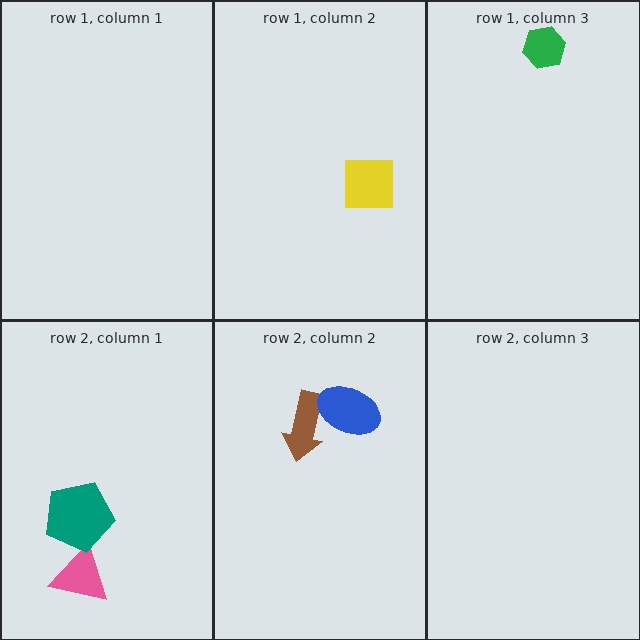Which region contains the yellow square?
The row 1, column 2 region.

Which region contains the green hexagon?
The row 1, column 3 region.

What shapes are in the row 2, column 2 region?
The brown arrow, the blue ellipse.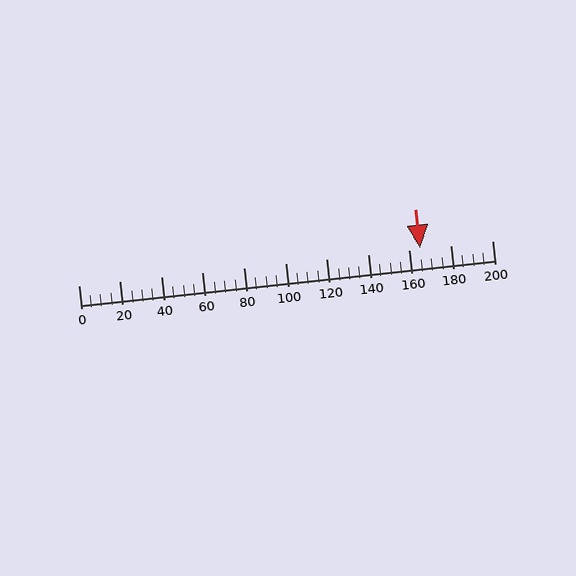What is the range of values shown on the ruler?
The ruler shows values from 0 to 200.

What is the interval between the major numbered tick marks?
The major tick marks are spaced 20 units apart.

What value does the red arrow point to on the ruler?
The red arrow points to approximately 165.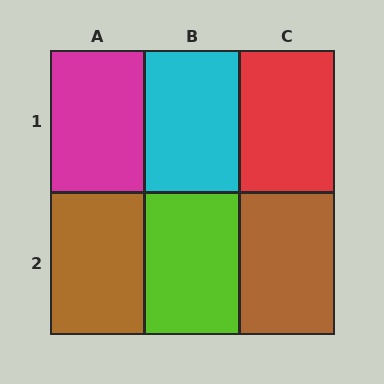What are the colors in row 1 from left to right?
Magenta, cyan, red.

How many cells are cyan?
1 cell is cyan.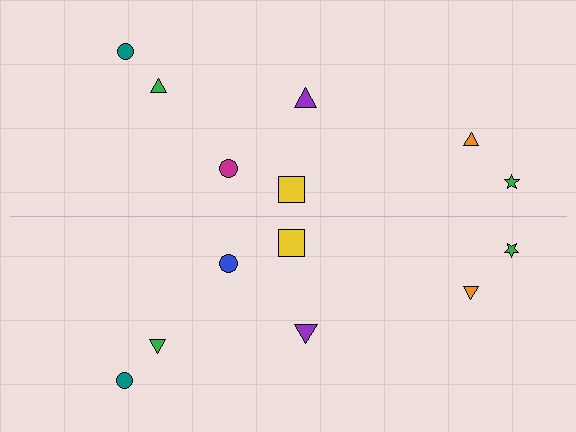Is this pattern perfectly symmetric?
No, the pattern is not perfectly symmetric. The blue circle on the bottom side breaks the symmetry — its mirror counterpart is magenta.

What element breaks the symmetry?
The blue circle on the bottom side breaks the symmetry — its mirror counterpart is magenta.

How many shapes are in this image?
There are 14 shapes in this image.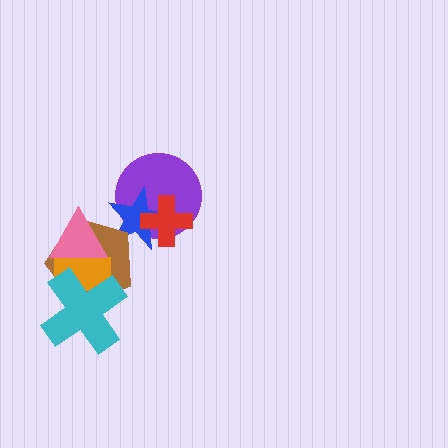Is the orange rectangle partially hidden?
Yes, it is partially covered by another shape.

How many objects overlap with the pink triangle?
2 objects overlap with the pink triangle.